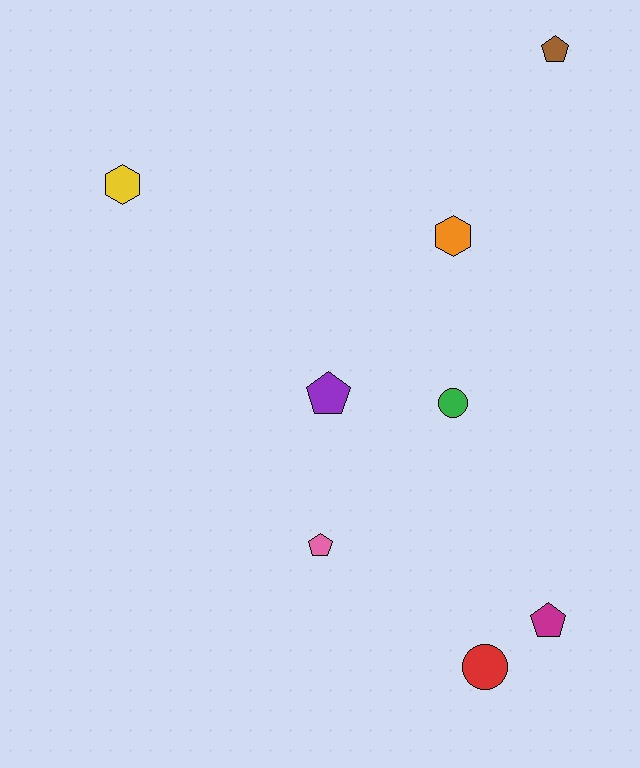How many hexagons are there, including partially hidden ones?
There are 2 hexagons.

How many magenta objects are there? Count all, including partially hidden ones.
There is 1 magenta object.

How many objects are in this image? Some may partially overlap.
There are 8 objects.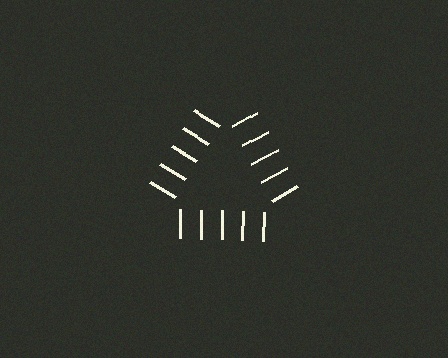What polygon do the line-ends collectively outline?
An illusory triangle — the line segments terminate on its edges but no continuous stroke is drawn.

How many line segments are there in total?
15 — 5 along each of the 3 edges.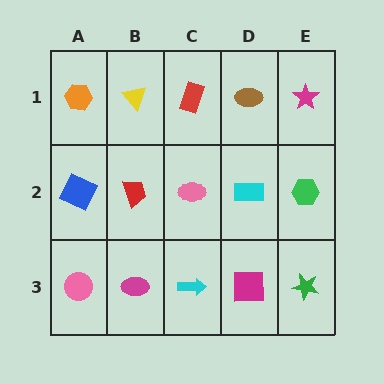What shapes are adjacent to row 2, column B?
A yellow triangle (row 1, column B), a magenta ellipse (row 3, column B), a blue square (row 2, column A), a pink ellipse (row 2, column C).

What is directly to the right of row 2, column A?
A red trapezoid.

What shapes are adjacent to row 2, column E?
A magenta star (row 1, column E), a green star (row 3, column E), a cyan rectangle (row 2, column D).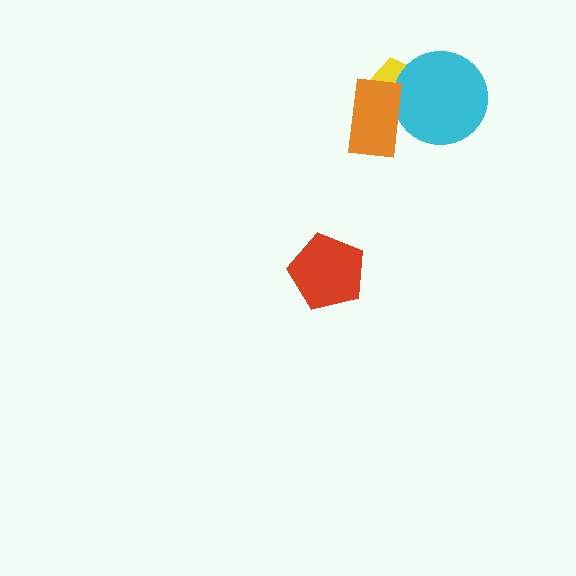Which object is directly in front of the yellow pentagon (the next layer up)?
The cyan circle is directly in front of the yellow pentagon.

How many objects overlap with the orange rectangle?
2 objects overlap with the orange rectangle.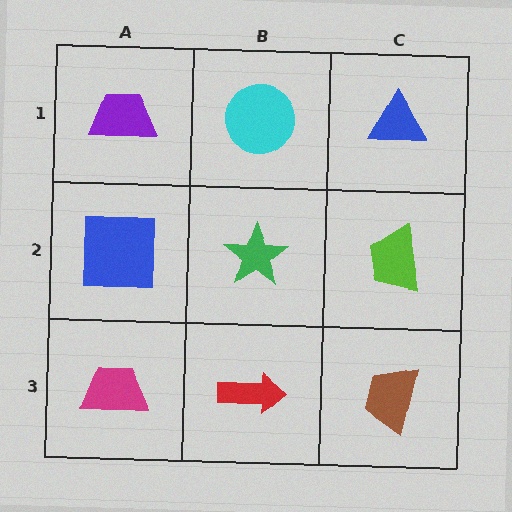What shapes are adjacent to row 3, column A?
A blue square (row 2, column A), a red arrow (row 3, column B).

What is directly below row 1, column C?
A lime trapezoid.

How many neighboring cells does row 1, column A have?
2.